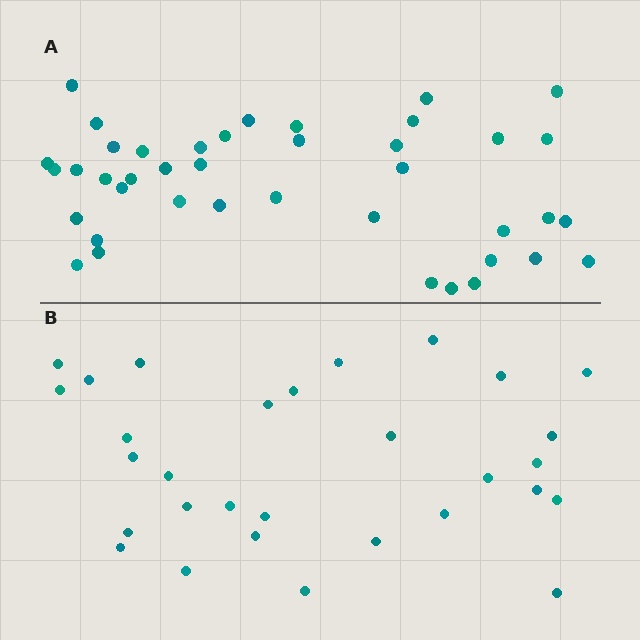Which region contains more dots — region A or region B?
Region A (the top region) has more dots.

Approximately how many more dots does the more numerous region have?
Region A has roughly 12 or so more dots than region B.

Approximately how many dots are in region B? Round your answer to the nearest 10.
About 30 dots.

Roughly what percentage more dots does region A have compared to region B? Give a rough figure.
About 35% more.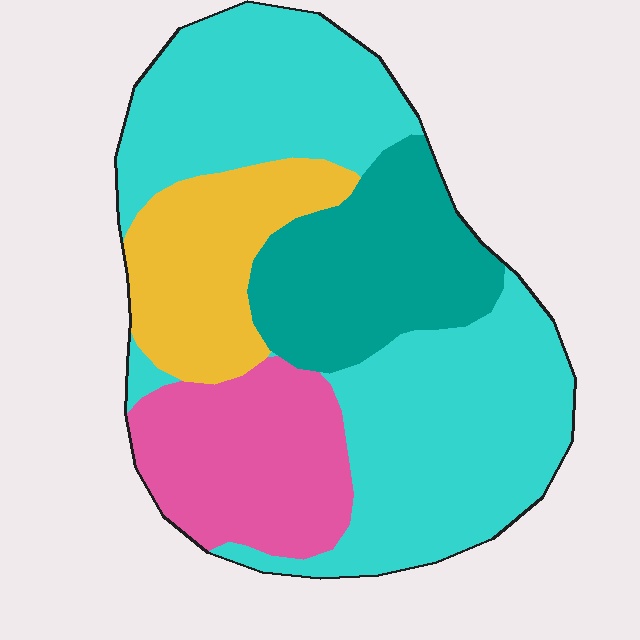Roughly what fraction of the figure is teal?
Teal covers 19% of the figure.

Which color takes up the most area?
Cyan, at roughly 50%.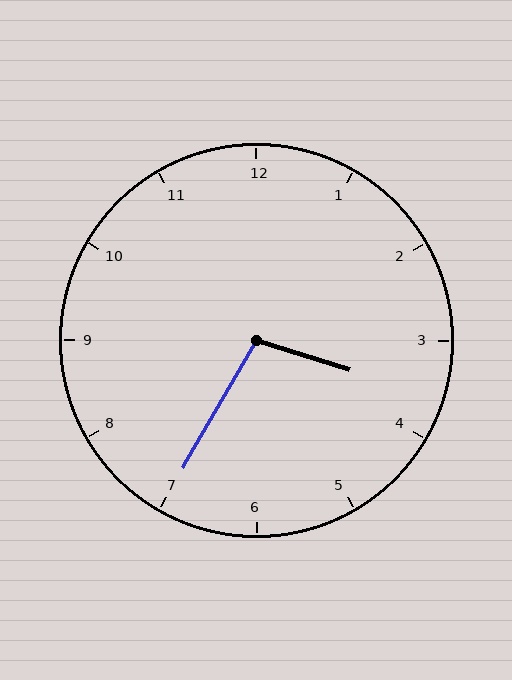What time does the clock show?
3:35.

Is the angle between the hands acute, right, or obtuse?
It is obtuse.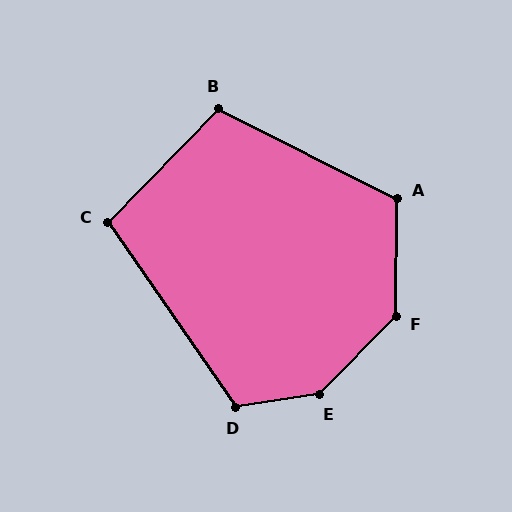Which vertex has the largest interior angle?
E, at approximately 143 degrees.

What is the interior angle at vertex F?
Approximately 136 degrees (obtuse).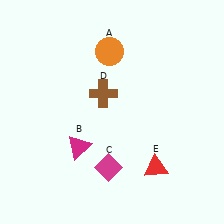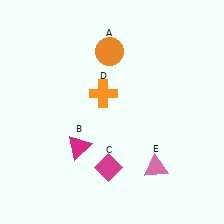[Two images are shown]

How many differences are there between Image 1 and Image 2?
There are 2 differences between the two images.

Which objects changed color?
D changed from brown to orange. E changed from red to pink.